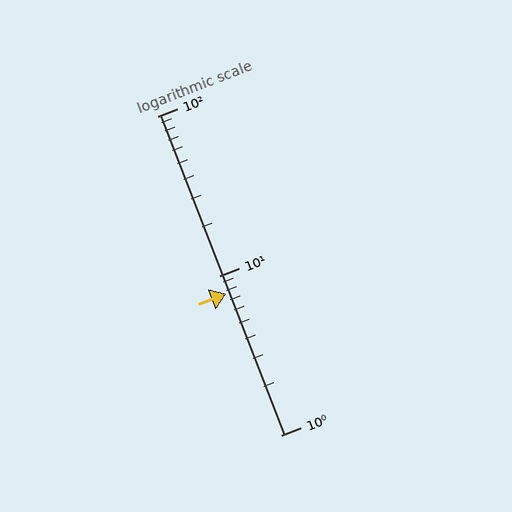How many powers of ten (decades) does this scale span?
The scale spans 2 decades, from 1 to 100.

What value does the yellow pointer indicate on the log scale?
The pointer indicates approximately 7.7.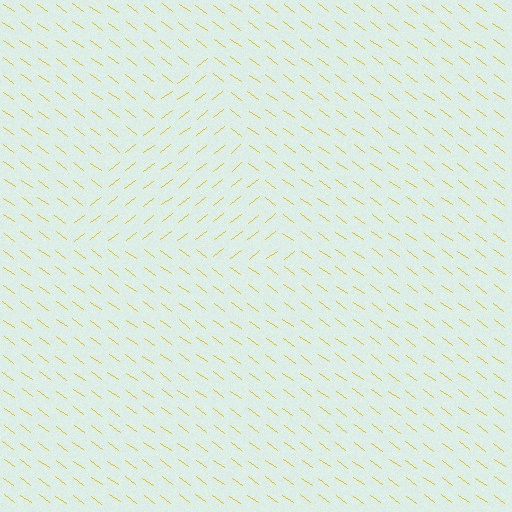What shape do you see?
I see a triangle.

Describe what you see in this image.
The image is filled with small yellow line segments. A triangle region in the image has lines oriented differently from the surrounding lines, creating a visible texture boundary.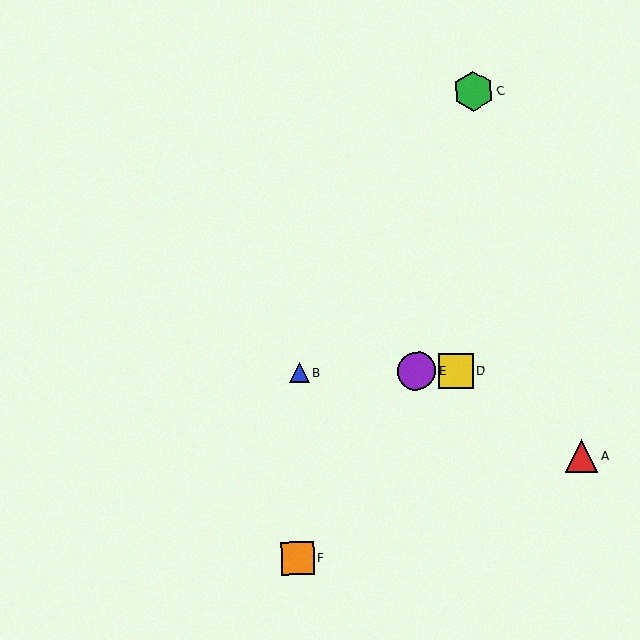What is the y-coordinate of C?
Object C is at y≈91.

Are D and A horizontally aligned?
No, D is at y≈371 and A is at y≈456.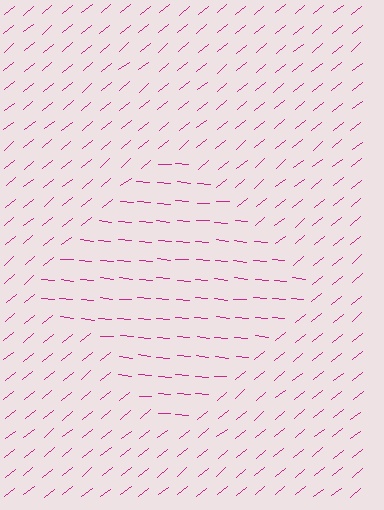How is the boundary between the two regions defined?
The boundary is defined purely by a change in line orientation (approximately 45 degrees difference). All lines are the same color and thickness.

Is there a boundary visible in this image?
Yes, there is a texture boundary formed by a change in line orientation.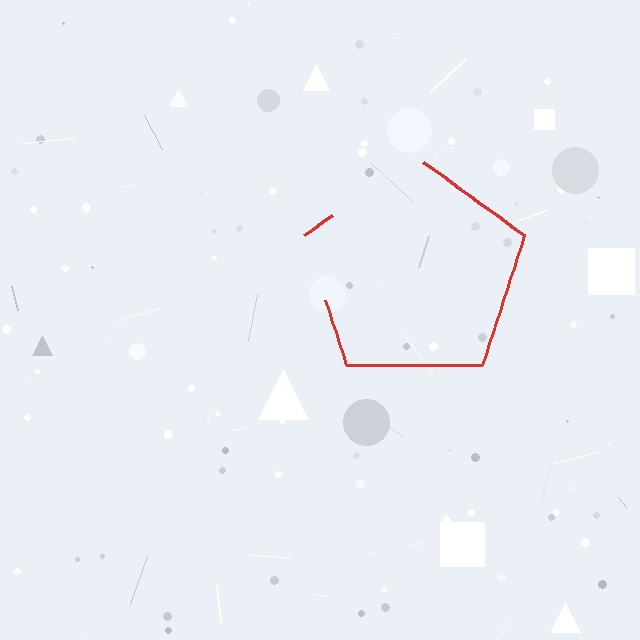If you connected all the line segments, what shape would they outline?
They would outline a pentagon.